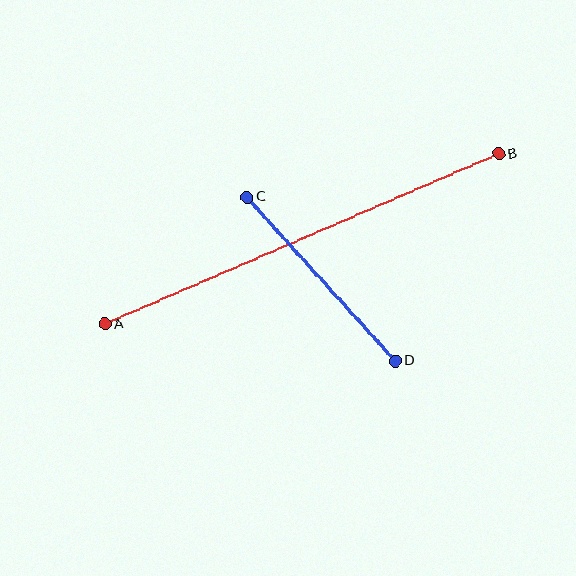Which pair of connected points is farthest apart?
Points A and B are farthest apart.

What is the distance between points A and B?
The distance is approximately 430 pixels.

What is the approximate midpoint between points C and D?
The midpoint is at approximately (321, 279) pixels.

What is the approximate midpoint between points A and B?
The midpoint is at approximately (302, 239) pixels.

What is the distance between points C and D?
The distance is approximately 221 pixels.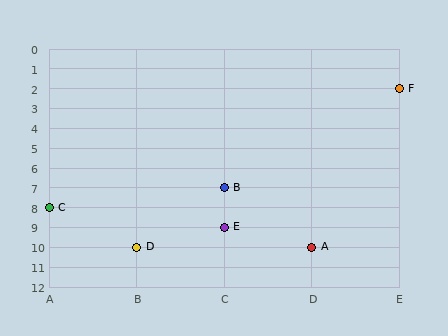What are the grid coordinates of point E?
Point E is at grid coordinates (C, 9).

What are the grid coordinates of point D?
Point D is at grid coordinates (B, 10).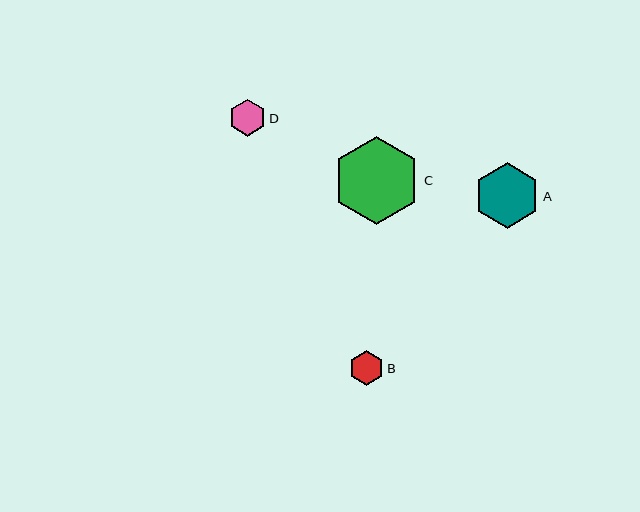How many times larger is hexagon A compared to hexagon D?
Hexagon A is approximately 1.8 times the size of hexagon D.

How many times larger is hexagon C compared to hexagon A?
Hexagon C is approximately 1.3 times the size of hexagon A.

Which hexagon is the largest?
Hexagon C is the largest with a size of approximately 88 pixels.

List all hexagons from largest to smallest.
From largest to smallest: C, A, D, B.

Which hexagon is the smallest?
Hexagon B is the smallest with a size of approximately 35 pixels.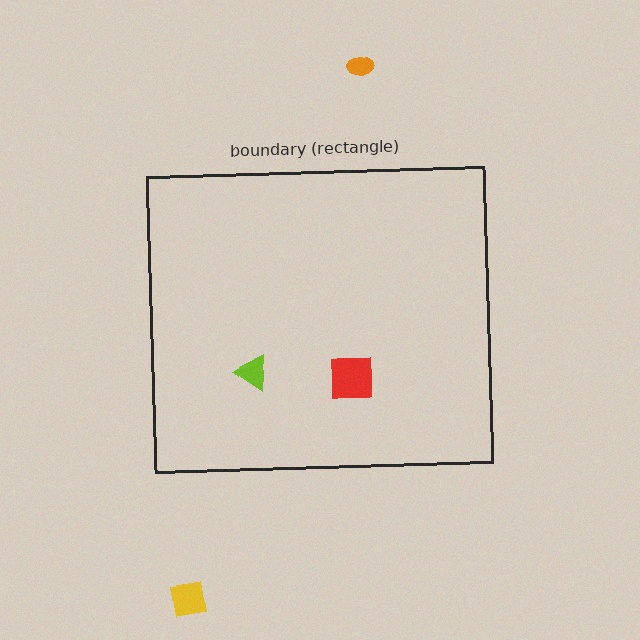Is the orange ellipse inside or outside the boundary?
Outside.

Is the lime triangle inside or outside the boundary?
Inside.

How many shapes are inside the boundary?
2 inside, 2 outside.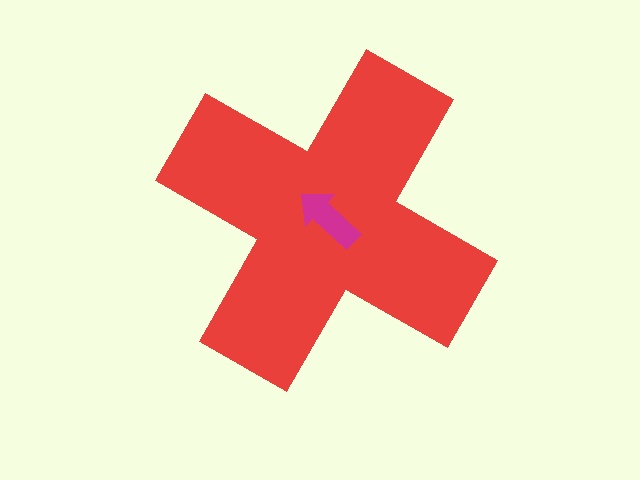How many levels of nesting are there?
2.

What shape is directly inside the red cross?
The magenta arrow.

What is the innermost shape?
The magenta arrow.